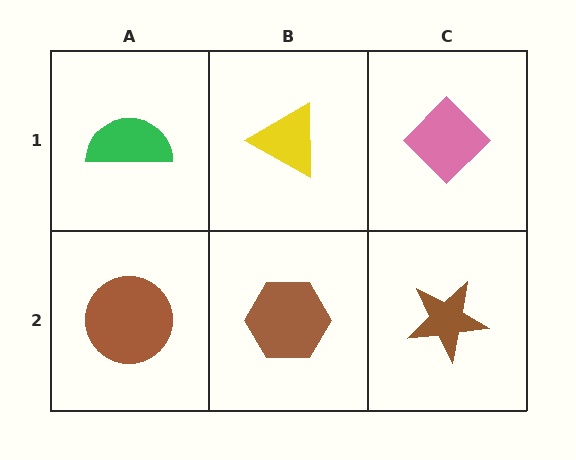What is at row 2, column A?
A brown circle.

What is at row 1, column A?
A green semicircle.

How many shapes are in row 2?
3 shapes.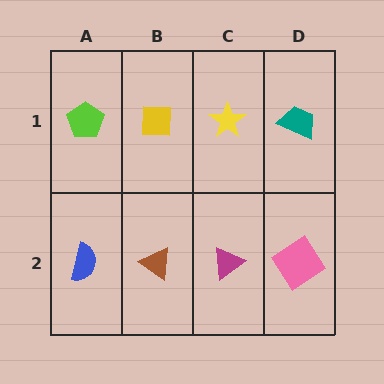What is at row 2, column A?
A blue semicircle.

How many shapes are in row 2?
4 shapes.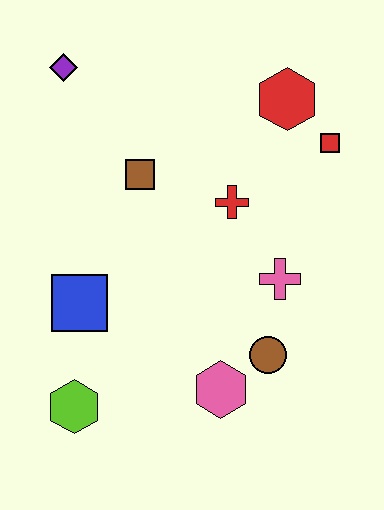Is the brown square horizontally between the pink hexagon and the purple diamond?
Yes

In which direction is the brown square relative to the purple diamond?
The brown square is below the purple diamond.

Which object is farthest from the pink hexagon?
The purple diamond is farthest from the pink hexagon.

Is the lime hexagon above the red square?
No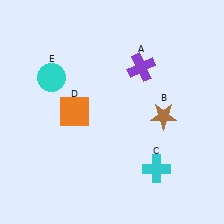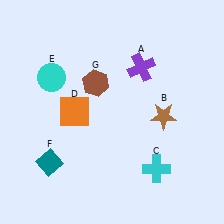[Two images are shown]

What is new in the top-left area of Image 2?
A brown hexagon (G) was added in the top-left area of Image 2.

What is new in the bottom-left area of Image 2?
A teal diamond (F) was added in the bottom-left area of Image 2.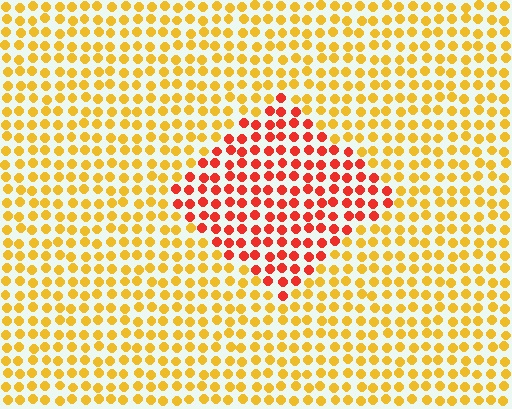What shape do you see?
I see a diamond.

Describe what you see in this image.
The image is filled with small yellow elements in a uniform arrangement. A diamond-shaped region is visible where the elements are tinted to a slightly different hue, forming a subtle color boundary.